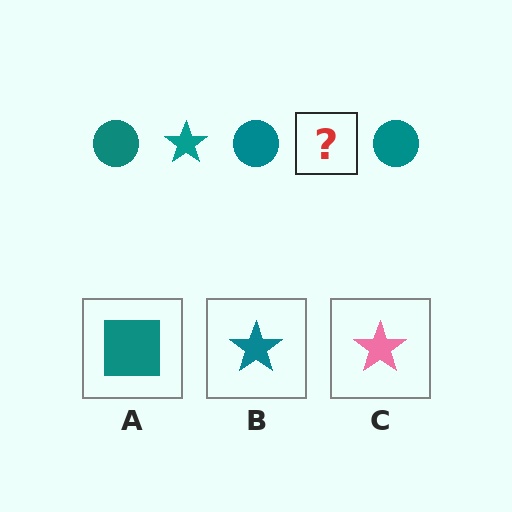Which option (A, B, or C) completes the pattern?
B.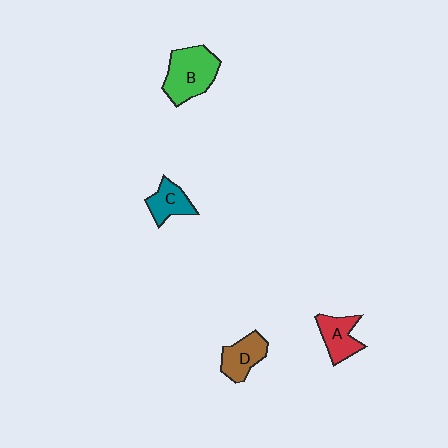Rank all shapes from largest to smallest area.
From largest to smallest: B (green), D (brown), A (red), C (teal).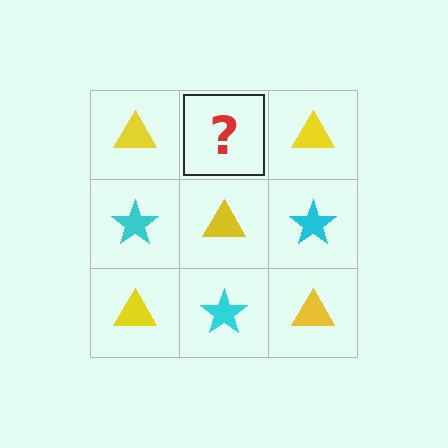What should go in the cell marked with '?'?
The missing cell should contain a cyan star.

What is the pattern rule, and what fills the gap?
The rule is that it alternates yellow triangle and cyan star in a checkerboard pattern. The gap should be filled with a cyan star.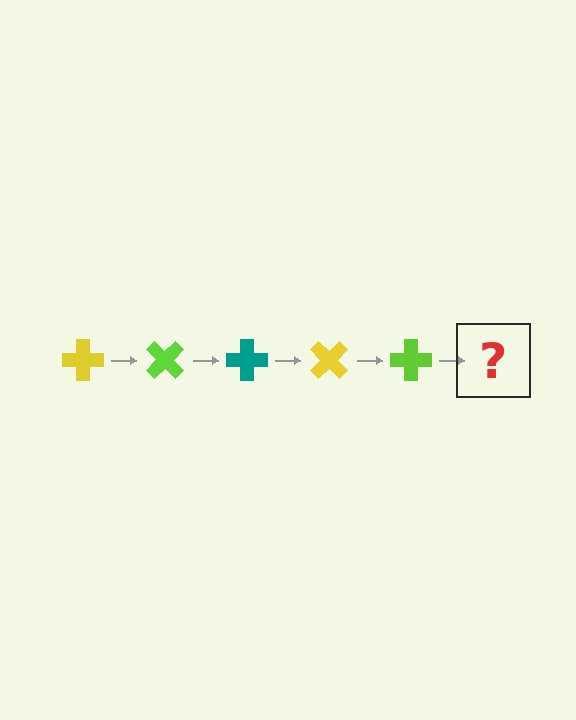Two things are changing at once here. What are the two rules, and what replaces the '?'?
The two rules are that it rotates 45 degrees each step and the color cycles through yellow, lime, and teal. The '?' should be a teal cross, rotated 225 degrees from the start.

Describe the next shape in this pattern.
It should be a teal cross, rotated 225 degrees from the start.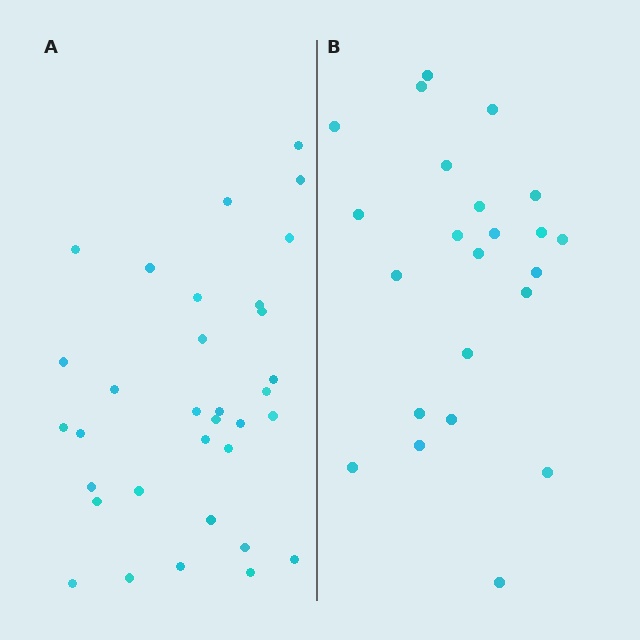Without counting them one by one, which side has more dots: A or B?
Region A (the left region) has more dots.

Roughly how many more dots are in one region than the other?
Region A has roughly 10 or so more dots than region B.